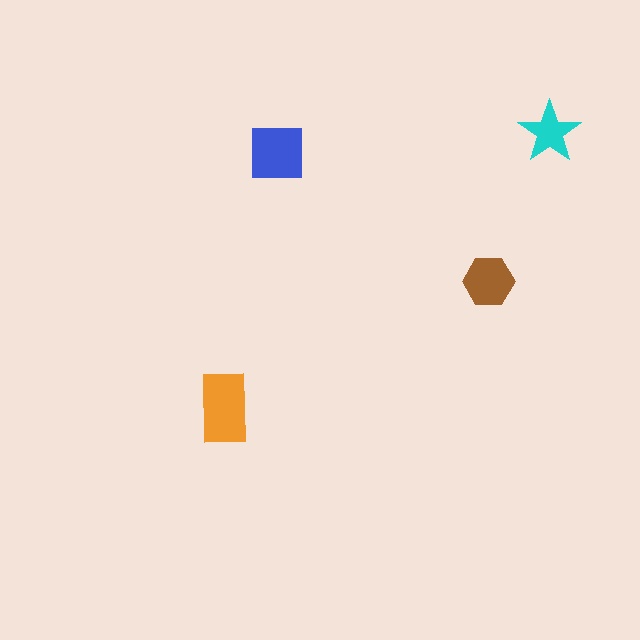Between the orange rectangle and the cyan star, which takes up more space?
The orange rectangle.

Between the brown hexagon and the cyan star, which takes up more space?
The brown hexagon.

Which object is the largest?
The orange rectangle.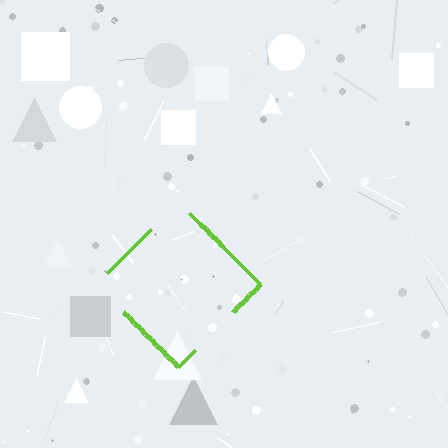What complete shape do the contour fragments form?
The contour fragments form a diamond.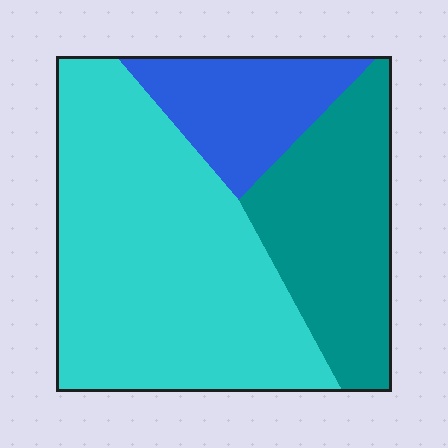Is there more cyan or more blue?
Cyan.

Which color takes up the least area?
Blue, at roughly 15%.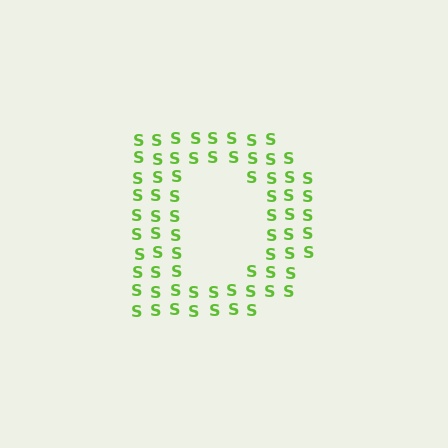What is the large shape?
The large shape is the letter D.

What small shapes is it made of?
It is made of small letter S's.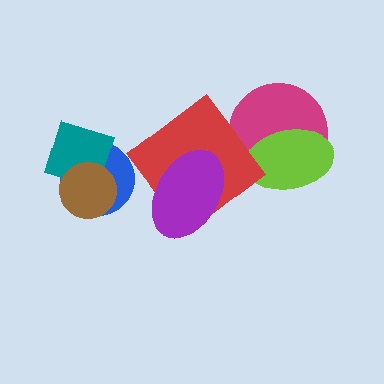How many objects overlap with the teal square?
2 objects overlap with the teal square.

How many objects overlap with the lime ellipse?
1 object overlaps with the lime ellipse.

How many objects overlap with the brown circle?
2 objects overlap with the brown circle.